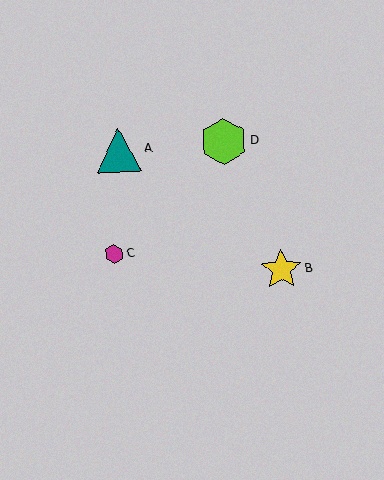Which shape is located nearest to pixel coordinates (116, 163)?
The teal triangle (labeled A) at (119, 150) is nearest to that location.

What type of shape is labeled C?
Shape C is a magenta hexagon.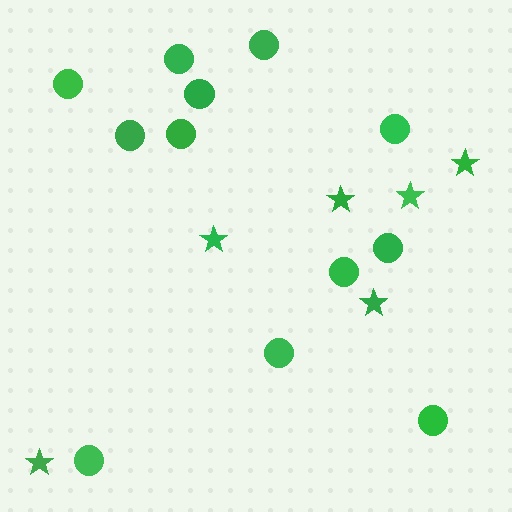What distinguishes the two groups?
There are 2 groups: one group of circles (12) and one group of stars (6).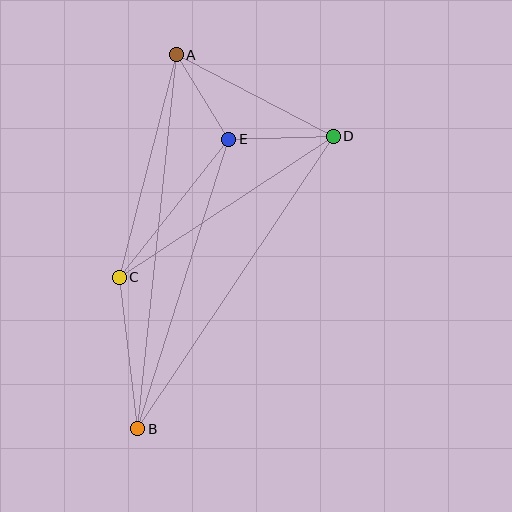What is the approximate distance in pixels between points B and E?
The distance between B and E is approximately 304 pixels.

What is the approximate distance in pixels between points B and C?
The distance between B and C is approximately 153 pixels.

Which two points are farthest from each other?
Points A and B are farthest from each other.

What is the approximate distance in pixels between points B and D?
The distance between B and D is approximately 352 pixels.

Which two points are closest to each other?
Points A and E are closest to each other.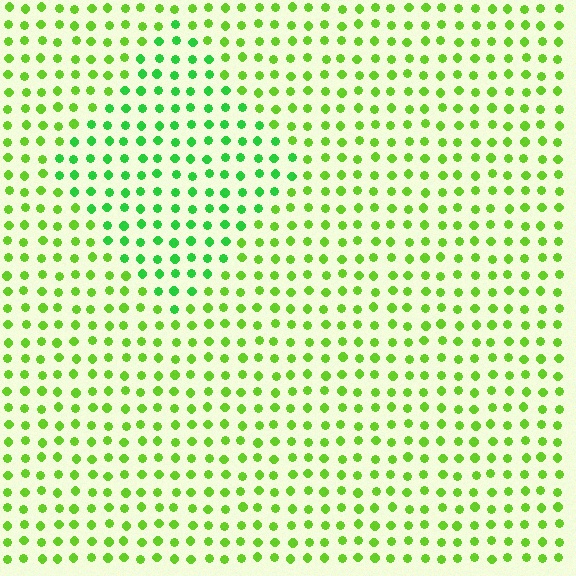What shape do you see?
I see a diamond.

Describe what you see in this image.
The image is filled with small lime elements in a uniform arrangement. A diamond-shaped region is visible where the elements are tinted to a slightly different hue, forming a subtle color boundary.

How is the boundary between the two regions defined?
The boundary is defined purely by a slight shift in hue (about 29 degrees). Spacing, size, and orientation are identical on both sides.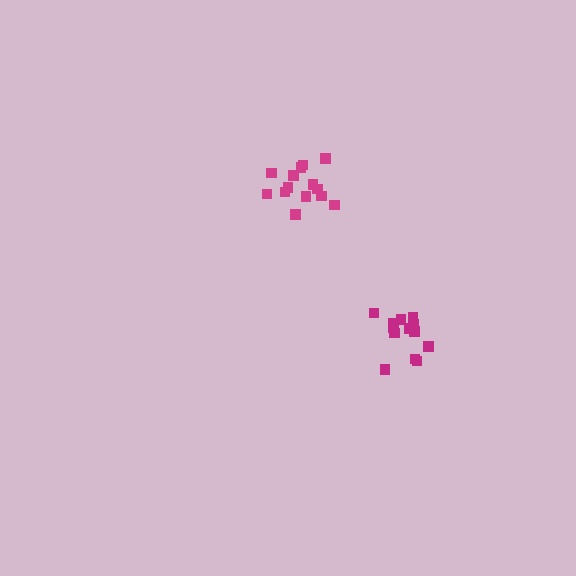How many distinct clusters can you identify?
There are 2 distinct clusters.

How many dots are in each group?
Group 1: 13 dots, Group 2: 14 dots (27 total).